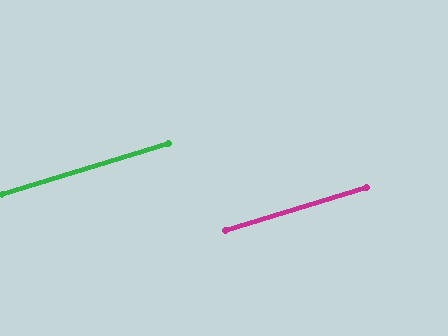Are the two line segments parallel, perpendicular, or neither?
Parallel — their directions differ by only 0.1°.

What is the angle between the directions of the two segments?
Approximately 0 degrees.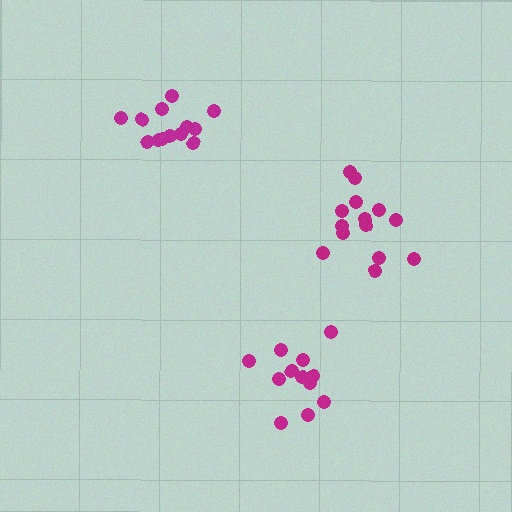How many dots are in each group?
Group 1: 14 dots, Group 2: 13 dots, Group 3: 12 dots (39 total).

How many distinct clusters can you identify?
There are 3 distinct clusters.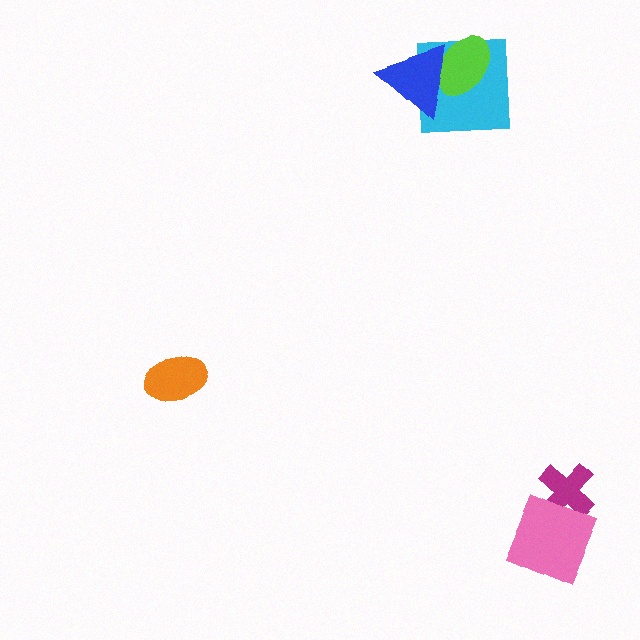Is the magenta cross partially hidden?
Yes, it is partially covered by another shape.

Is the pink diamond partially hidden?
No, no other shape covers it.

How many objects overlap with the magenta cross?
1 object overlaps with the magenta cross.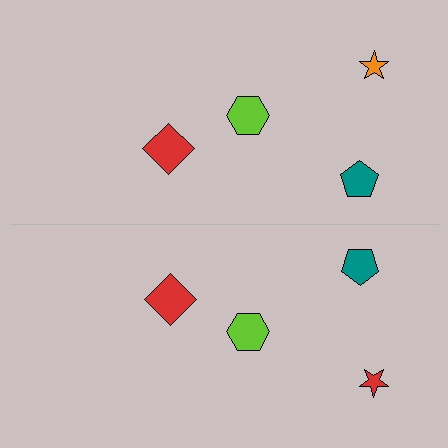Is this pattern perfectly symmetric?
No, the pattern is not perfectly symmetric. The red star on the bottom side breaks the symmetry — its mirror counterpart is orange.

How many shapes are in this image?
There are 8 shapes in this image.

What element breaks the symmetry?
The red star on the bottom side breaks the symmetry — its mirror counterpart is orange.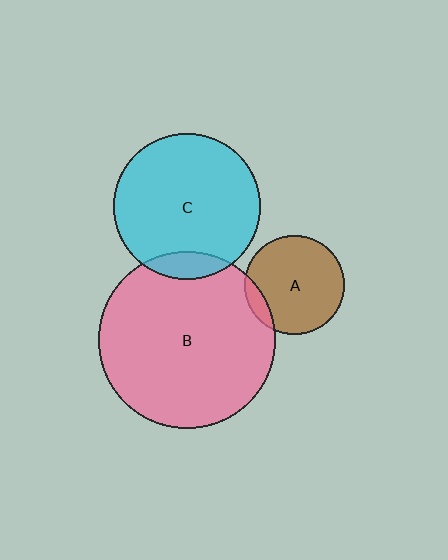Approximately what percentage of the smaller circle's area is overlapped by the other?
Approximately 10%.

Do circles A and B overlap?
Yes.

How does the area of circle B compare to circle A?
Approximately 3.2 times.